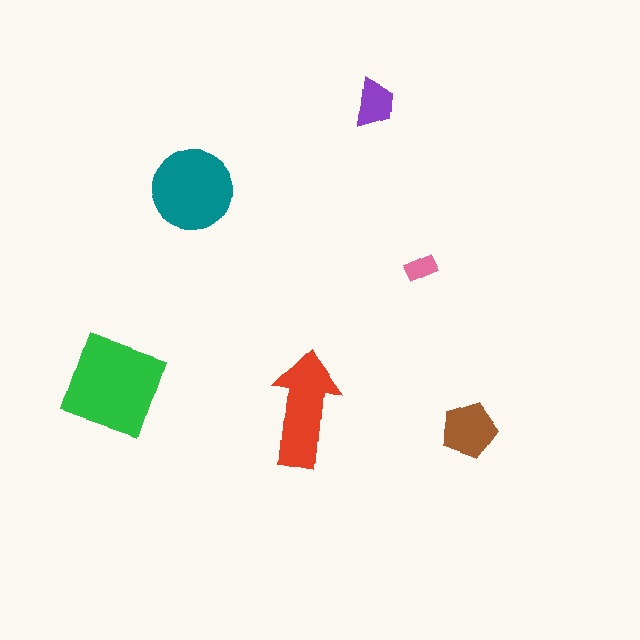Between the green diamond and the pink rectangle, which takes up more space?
The green diamond.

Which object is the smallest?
The pink rectangle.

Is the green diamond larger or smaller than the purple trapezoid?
Larger.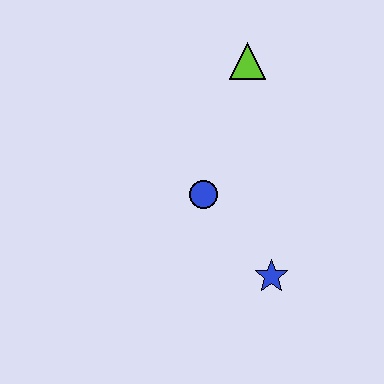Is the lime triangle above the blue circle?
Yes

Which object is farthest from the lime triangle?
The blue star is farthest from the lime triangle.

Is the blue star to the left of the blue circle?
No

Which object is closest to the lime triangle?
The blue circle is closest to the lime triangle.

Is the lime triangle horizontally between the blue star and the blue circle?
Yes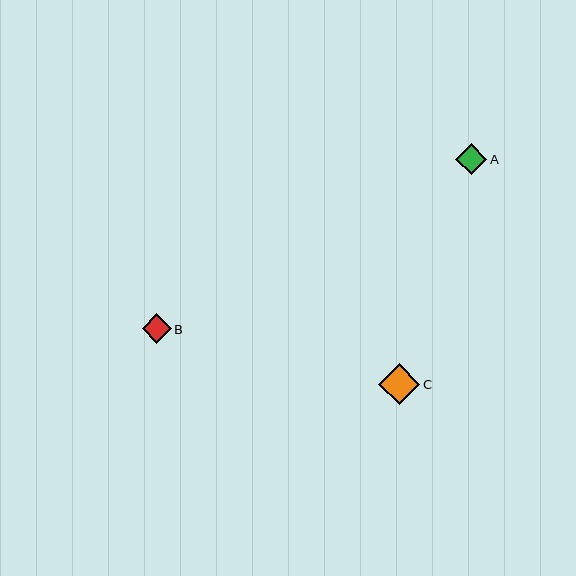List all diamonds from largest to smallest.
From largest to smallest: C, A, B.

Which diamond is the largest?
Diamond C is the largest with a size of approximately 41 pixels.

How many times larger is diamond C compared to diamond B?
Diamond C is approximately 1.4 times the size of diamond B.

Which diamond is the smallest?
Diamond B is the smallest with a size of approximately 29 pixels.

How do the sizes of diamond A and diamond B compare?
Diamond A and diamond B are approximately the same size.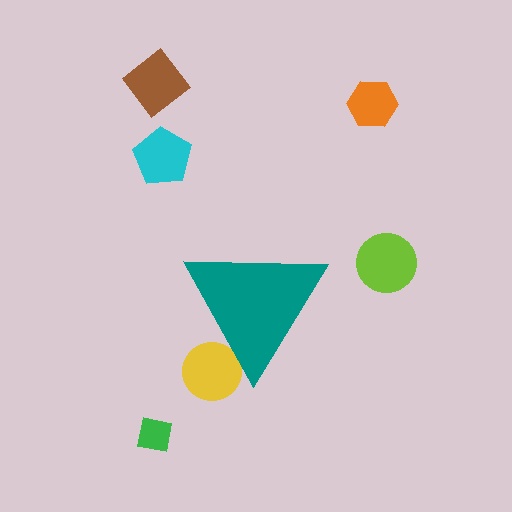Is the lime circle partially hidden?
No, the lime circle is fully visible.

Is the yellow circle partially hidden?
Yes, the yellow circle is partially hidden behind the teal triangle.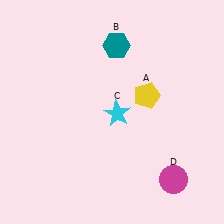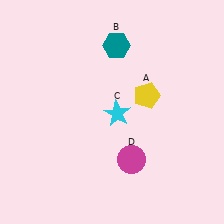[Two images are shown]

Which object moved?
The magenta circle (D) moved left.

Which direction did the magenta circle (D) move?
The magenta circle (D) moved left.